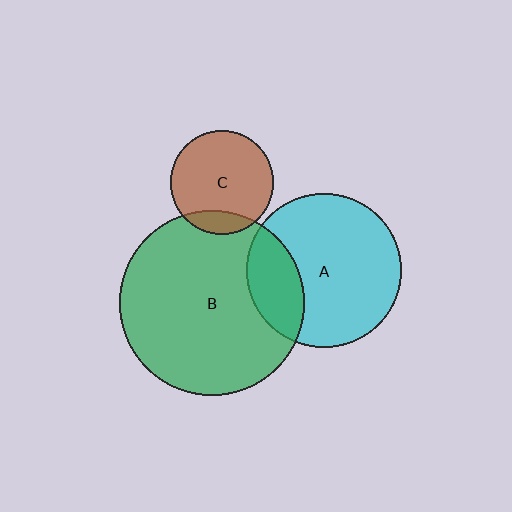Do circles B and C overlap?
Yes.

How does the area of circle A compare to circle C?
Approximately 2.2 times.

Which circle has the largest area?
Circle B (green).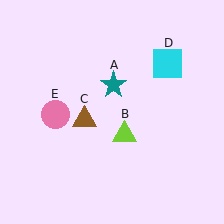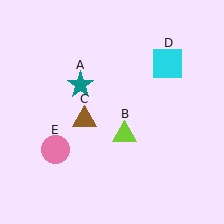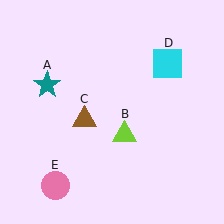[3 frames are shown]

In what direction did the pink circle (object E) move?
The pink circle (object E) moved down.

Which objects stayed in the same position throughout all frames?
Lime triangle (object B) and brown triangle (object C) and cyan square (object D) remained stationary.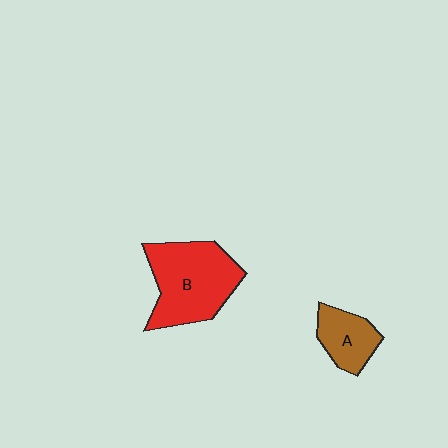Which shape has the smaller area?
Shape A (brown).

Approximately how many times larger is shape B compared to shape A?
Approximately 2.1 times.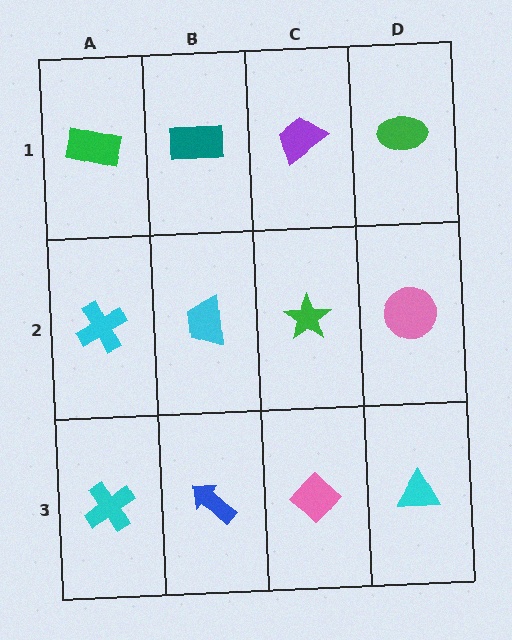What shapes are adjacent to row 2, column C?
A purple trapezoid (row 1, column C), a pink diamond (row 3, column C), a cyan trapezoid (row 2, column B), a pink circle (row 2, column D).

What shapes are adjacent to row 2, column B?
A teal rectangle (row 1, column B), a blue arrow (row 3, column B), a cyan cross (row 2, column A), a green star (row 2, column C).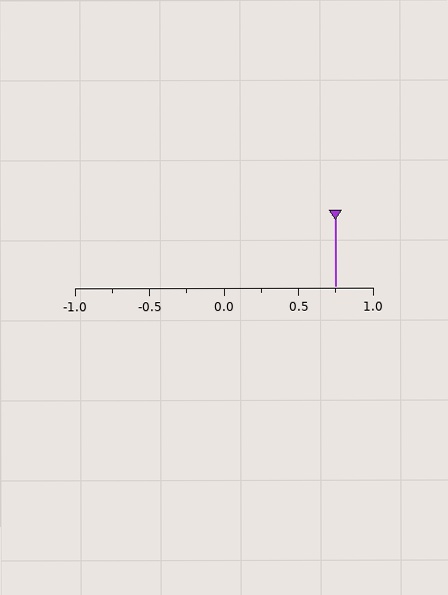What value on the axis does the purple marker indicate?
The marker indicates approximately 0.75.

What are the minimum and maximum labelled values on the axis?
The axis runs from -1.0 to 1.0.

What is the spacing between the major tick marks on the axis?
The major ticks are spaced 0.5 apart.